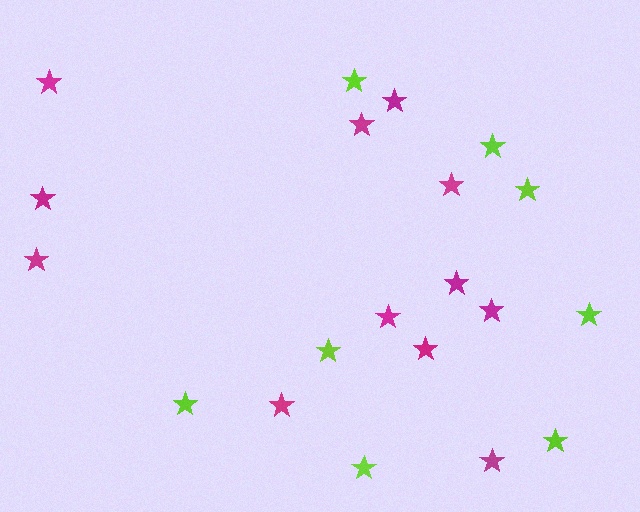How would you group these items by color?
There are 2 groups: one group of lime stars (8) and one group of magenta stars (12).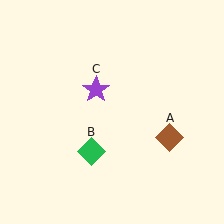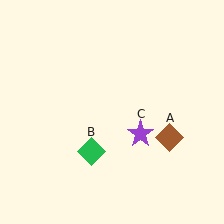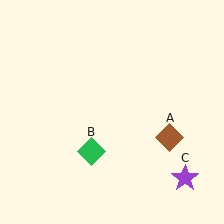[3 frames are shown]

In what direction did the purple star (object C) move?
The purple star (object C) moved down and to the right.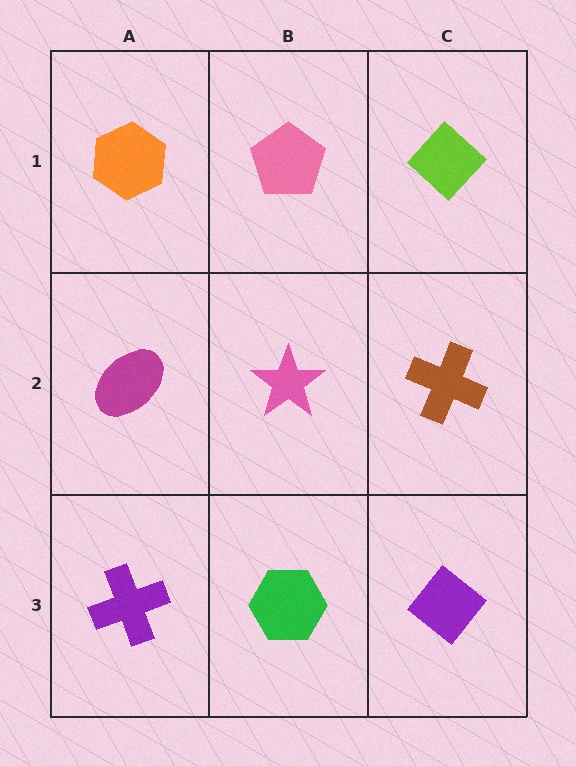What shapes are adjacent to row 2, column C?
A lime diamond (row 1, column C), a purple diamond (row 3, column C), a pink star (row 2, column B).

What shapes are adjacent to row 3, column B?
A pink star (row 2, column B), a purple cross (row 3, column A), a purple diamond (row 3, column C).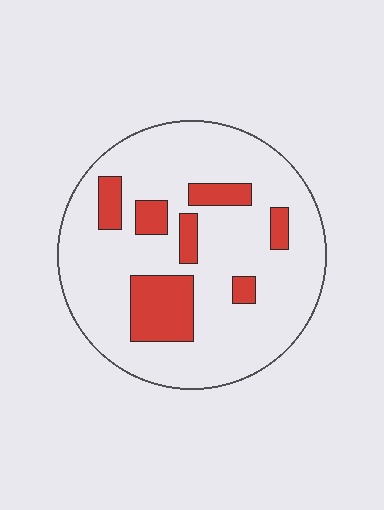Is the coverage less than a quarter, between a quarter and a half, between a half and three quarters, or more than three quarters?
Less than a quarter.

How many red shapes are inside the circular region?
7.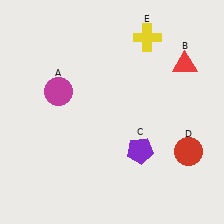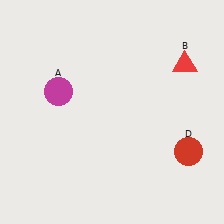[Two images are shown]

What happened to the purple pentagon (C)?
The purple pentagon (C) was removed in Image 2. It was in the bottom-right area of Image 1.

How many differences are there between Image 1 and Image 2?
There are 2 differences between the two images.